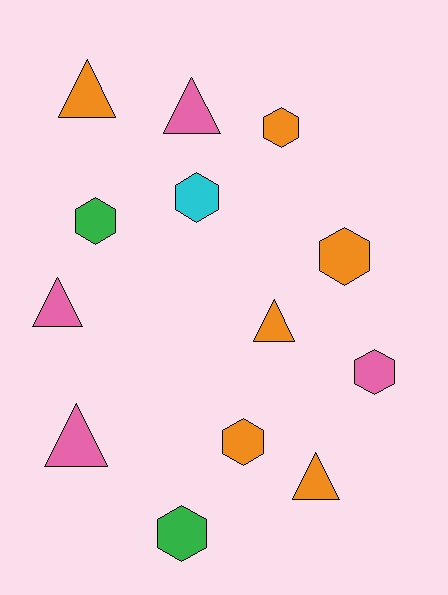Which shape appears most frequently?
Hexagon, with 7 objects.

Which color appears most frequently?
Orange, with 6 objects.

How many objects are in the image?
There are 13 objects.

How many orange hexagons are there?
There are 3 orange hexagons.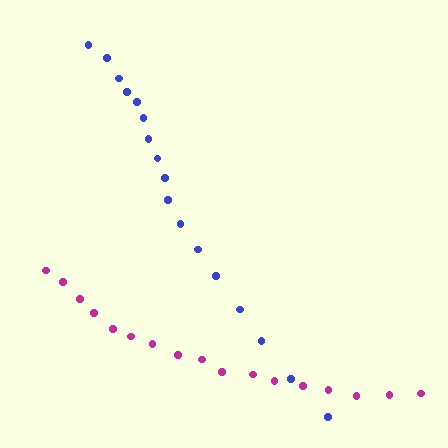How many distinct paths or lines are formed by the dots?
There are 2 distinct paths.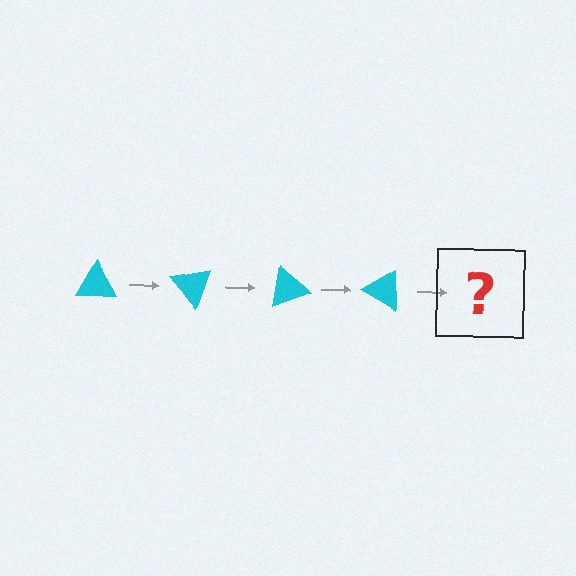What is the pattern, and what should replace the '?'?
The pattern is that the triangle rotates 50 degrees each step. The '?' should be a cyan triangle rotated 200 degrees.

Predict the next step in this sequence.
The next step is a cyan triangle rotated 200 degrees.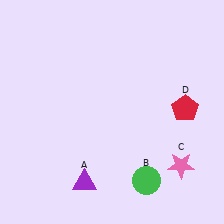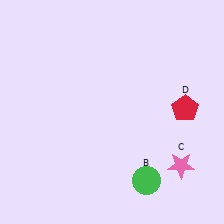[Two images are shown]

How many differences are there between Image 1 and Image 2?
There is 1 difference between the two images.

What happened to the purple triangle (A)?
The purple triangle (A) was removed in Image 2. It was in the bottom-left area of Image 1.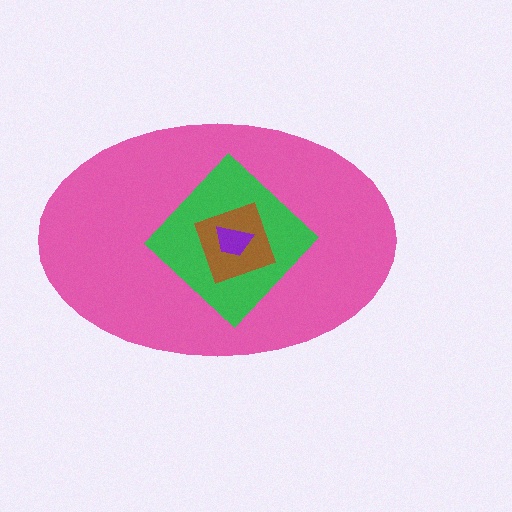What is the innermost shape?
The purple trapezoid.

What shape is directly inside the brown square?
The purple trapezoid.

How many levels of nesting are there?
4.